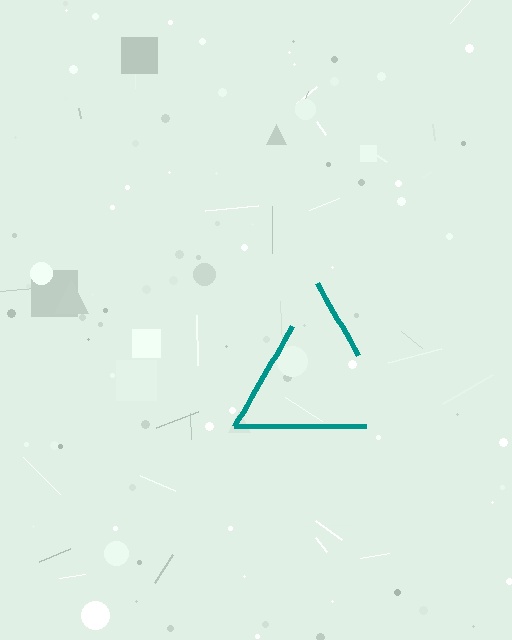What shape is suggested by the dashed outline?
The dashed outline suggests a triangle.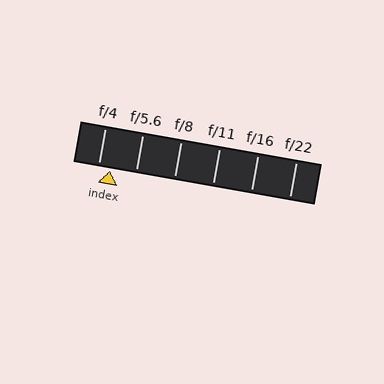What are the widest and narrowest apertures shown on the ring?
The widest aperture shown is f/4 and the narrowest is f/22.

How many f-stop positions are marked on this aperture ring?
There are 6 f-stop positions marked.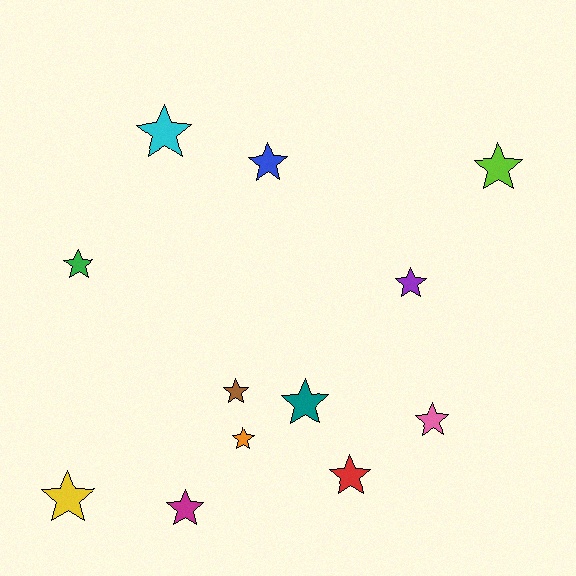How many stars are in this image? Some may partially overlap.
There are 12 stars.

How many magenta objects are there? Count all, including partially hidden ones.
There is 1 magenta object.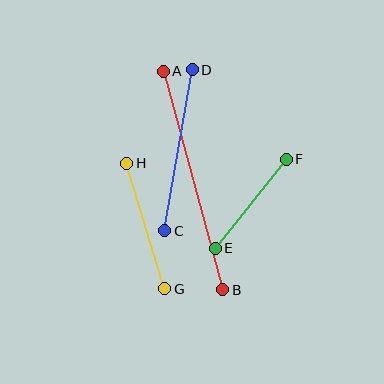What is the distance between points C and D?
The distance is approximately 163 pixels.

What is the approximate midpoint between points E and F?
The midpoint is at approximately (251, 204) pixels.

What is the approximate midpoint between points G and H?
The midpoint is at approximately (146, 226) pixels.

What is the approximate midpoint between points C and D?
The midpoint is at approximately (178, 150) pixels.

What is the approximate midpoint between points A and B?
The midpoint is at approximately (193, 181) pixels.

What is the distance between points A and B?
The distance is approximately 226 pixels.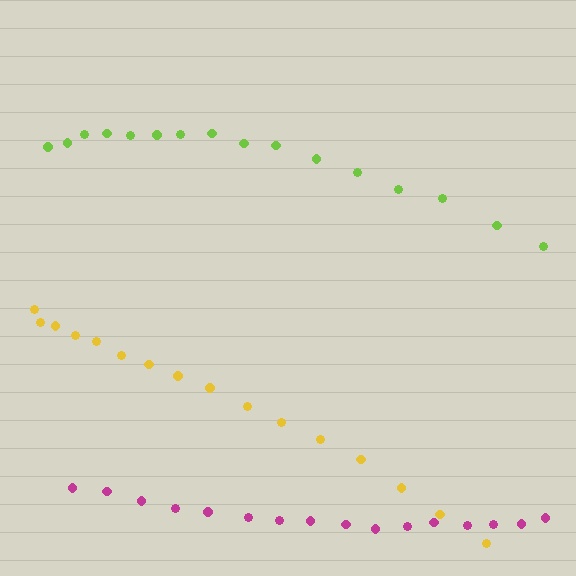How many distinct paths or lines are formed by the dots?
There are 3 distinct paths.